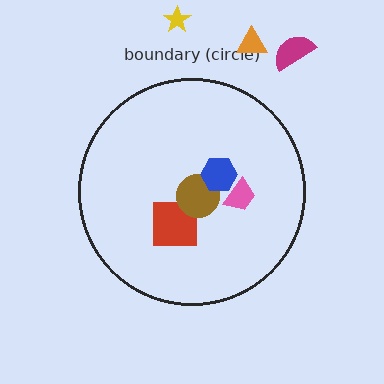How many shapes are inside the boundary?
4 inside, 3 outside.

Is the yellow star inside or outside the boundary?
Outside.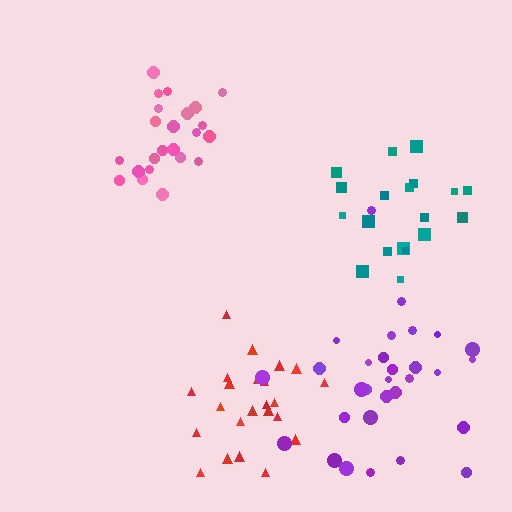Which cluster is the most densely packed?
Pink.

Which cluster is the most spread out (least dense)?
Purple.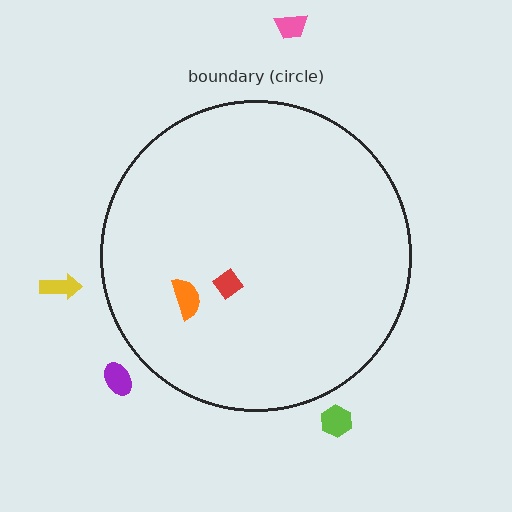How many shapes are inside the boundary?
2 inside, 4 outside.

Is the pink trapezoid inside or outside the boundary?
Outside.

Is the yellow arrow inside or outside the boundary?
Outside.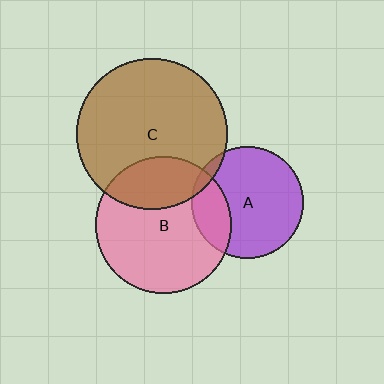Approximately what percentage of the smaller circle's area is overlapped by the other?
Approximately 25%.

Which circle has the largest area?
Circle C (brown).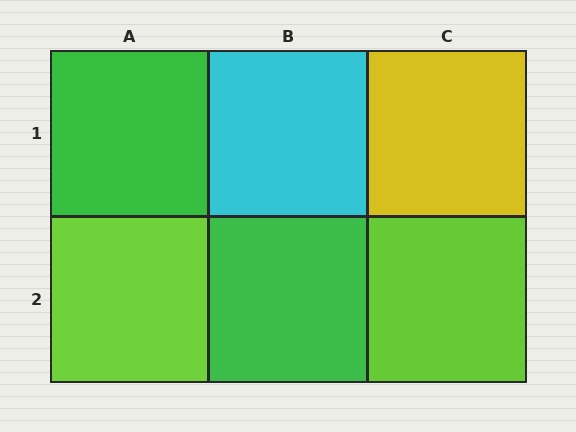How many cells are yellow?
1 cell is yellow.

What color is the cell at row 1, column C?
Yellow.